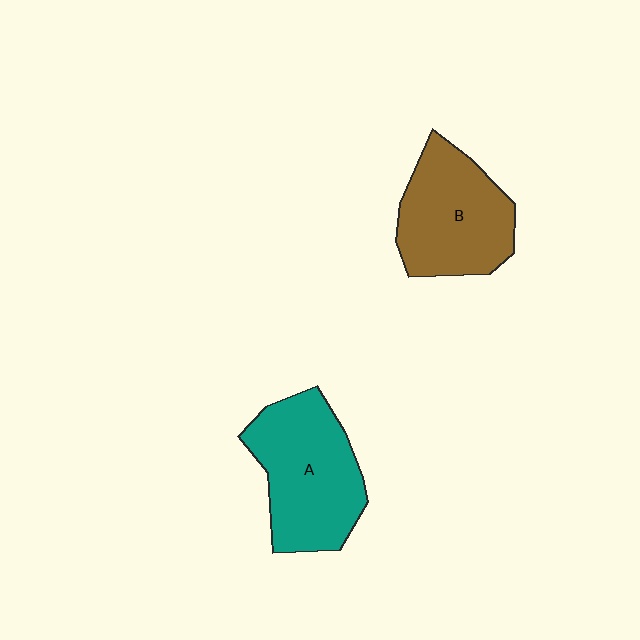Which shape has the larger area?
Shape A (teal).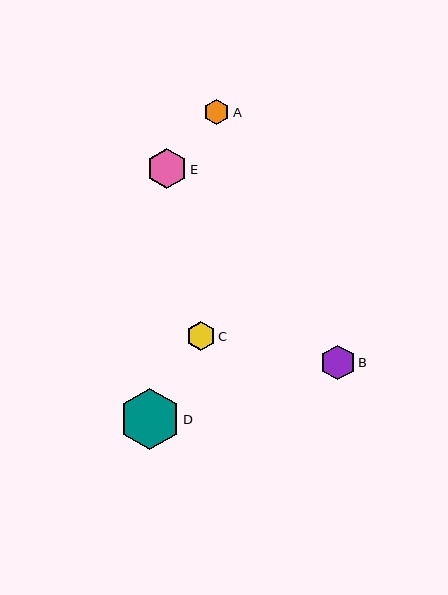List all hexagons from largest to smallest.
From largest to smallest: D, E, B, C, A.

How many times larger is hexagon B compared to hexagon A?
Hexagon B is approximately 1.4 times the size of hexagon A.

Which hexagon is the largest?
Hexagon D is the largest with a size of approximately 61 pixels.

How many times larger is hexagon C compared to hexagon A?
Hexagon C is approximately 1.1 times the size of hexagon A.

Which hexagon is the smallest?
Hexagon A is the smallest with a size of approximately 26 pixels.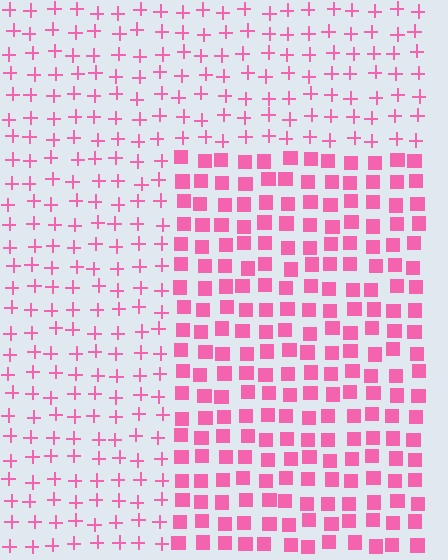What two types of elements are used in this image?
The image uses squares inside the rectangle region and plus signs outside it.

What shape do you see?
I see a rectangle.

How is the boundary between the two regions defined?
The boundary is defined by a change in element shape: squares inside vs. plus signs outside. All elements share the same color and spacing.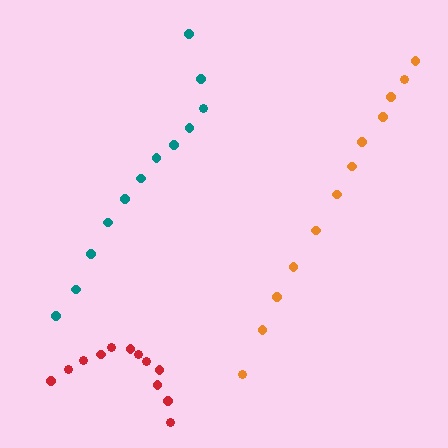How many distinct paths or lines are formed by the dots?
There are 3 distinct paths.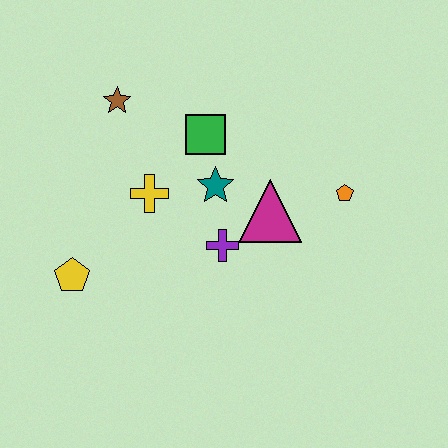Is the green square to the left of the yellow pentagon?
No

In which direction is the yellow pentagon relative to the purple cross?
The yellow pentagon is to the left of the purple cross.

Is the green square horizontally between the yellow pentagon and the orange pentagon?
Yes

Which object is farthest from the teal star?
The yellow pentagon is farthest from the teal star.